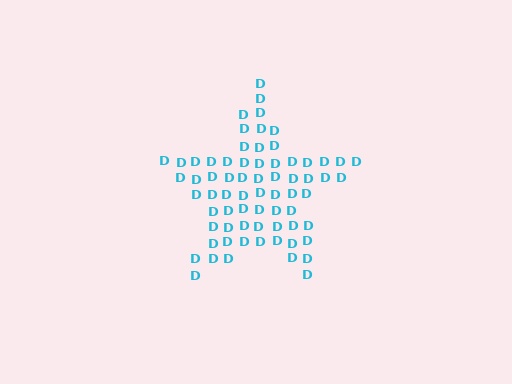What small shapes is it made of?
It is made of small letter D's.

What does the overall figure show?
The overall figure shows a star.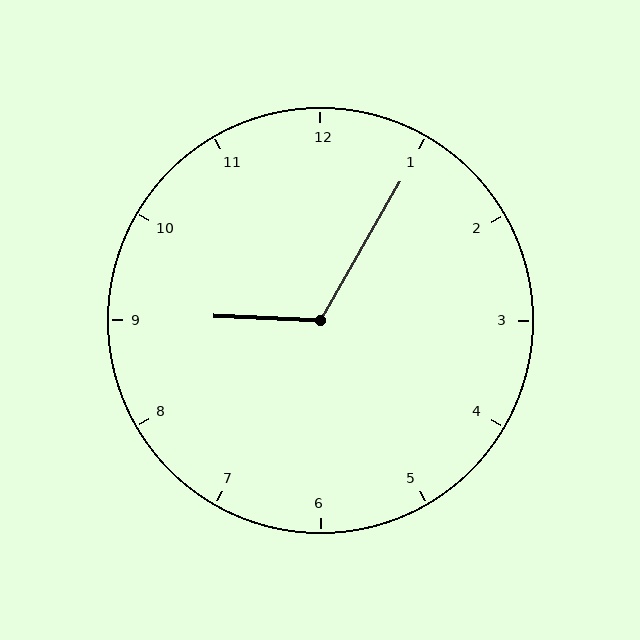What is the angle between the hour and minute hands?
Approximately 118 degrees.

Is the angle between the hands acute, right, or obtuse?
It is obtuse.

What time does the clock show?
9:05.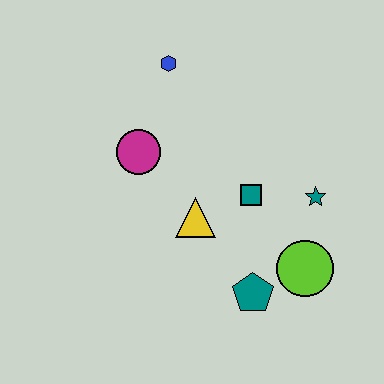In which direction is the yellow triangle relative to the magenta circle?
The yellow triangle is below the magenta circle.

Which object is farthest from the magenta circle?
The lime circle is farthest from the magenta circle.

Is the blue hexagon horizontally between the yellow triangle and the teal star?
No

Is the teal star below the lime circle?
No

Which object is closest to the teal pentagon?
The lime circle is closest to the teal pentagon.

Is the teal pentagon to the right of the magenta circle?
Yes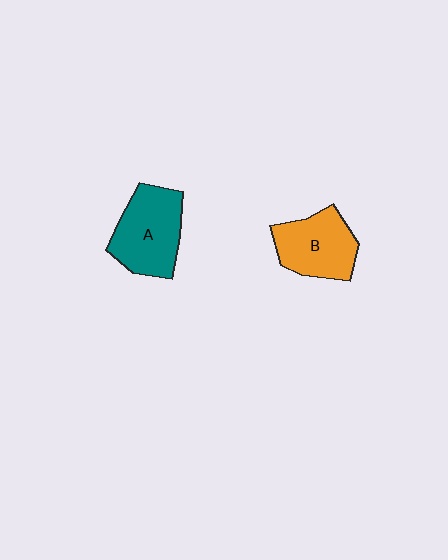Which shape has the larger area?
Shape A (teal).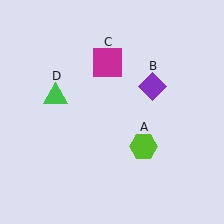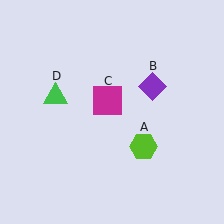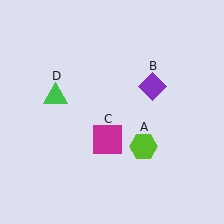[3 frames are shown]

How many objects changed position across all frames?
1 object changed position: magenta square (object C).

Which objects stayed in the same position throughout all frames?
Lime hexagon (object A) and purple diamond (object B) and green triangle (object D) remained stationary.